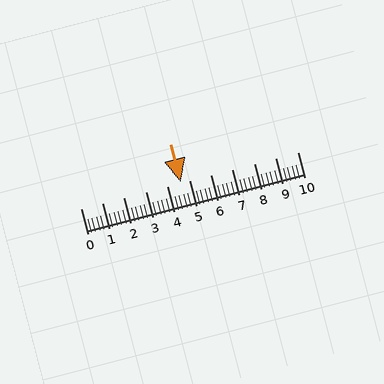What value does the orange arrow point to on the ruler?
The orange arrow points to approximately 4.6.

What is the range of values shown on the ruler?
The ruler shows values from 0 to 10.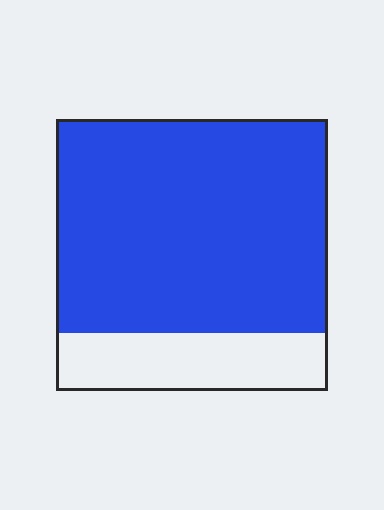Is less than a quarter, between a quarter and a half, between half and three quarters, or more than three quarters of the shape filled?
More than three quarters.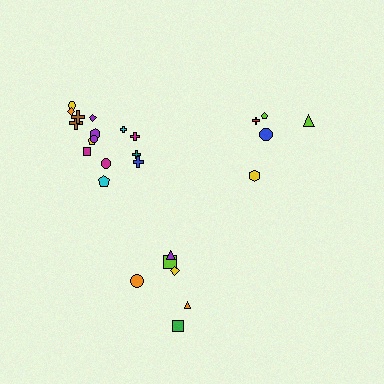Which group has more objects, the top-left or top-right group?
The top-left group.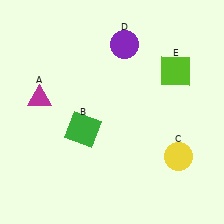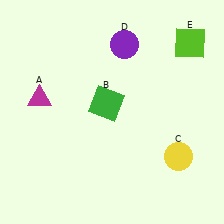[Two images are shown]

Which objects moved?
The objects that moved are: the green square (B), the lime square (E).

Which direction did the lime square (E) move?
The lime square (E) moved up.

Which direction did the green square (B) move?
The green square (B) moved up.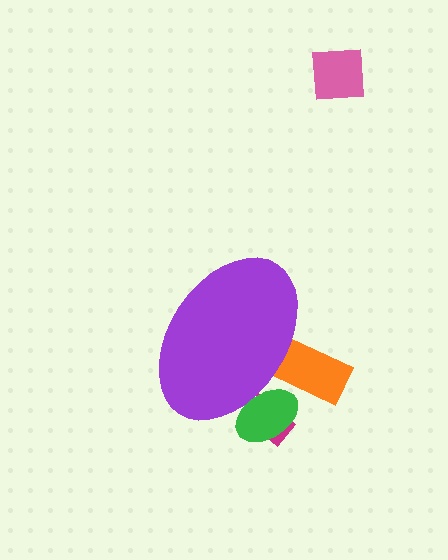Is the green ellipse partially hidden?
Yes, the green ellipse is partially hidden behind the purple ellipse.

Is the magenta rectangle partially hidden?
Yes, the magenta rectangle is partially hidden behind the purple ellipse.